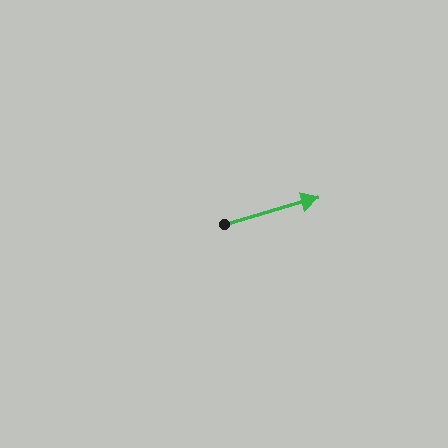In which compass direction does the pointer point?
East.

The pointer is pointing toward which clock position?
Roughly 2 o'clock.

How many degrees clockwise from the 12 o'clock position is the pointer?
Approximately 74 degrees.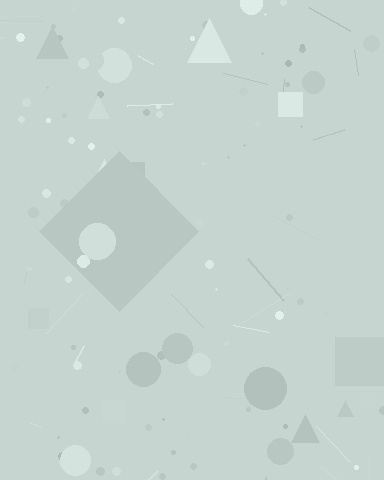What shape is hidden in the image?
A diamond is hidden in the image.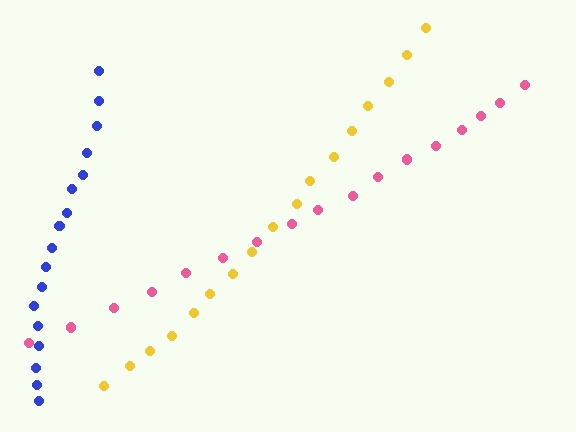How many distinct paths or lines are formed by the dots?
There are 3 distinct paths.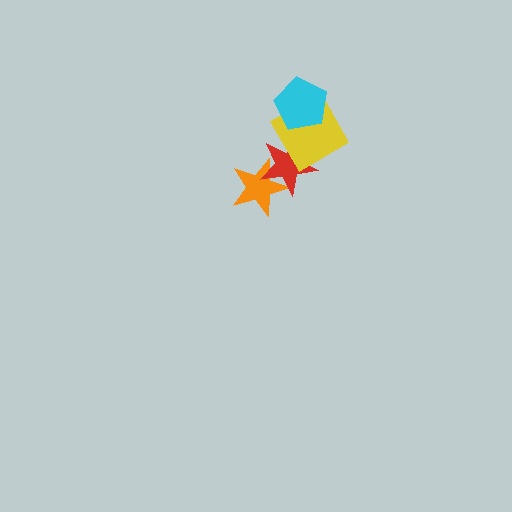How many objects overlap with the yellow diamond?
2 objects overlap with the yellow diamond.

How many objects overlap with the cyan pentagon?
1 object overlaps with the cyan pentagon.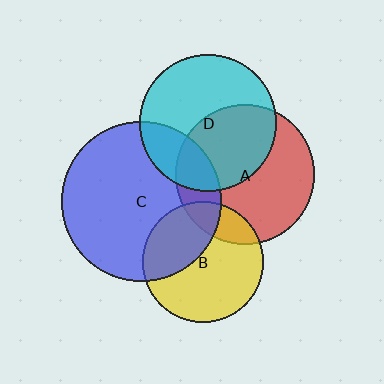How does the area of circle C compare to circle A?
Approximately 1.3 times.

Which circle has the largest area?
Circle C (blue).